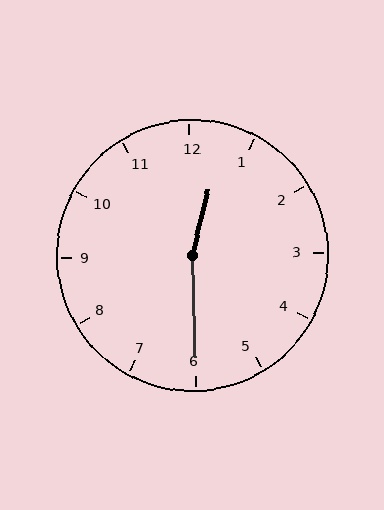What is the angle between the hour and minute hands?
Approximately 165 degrees.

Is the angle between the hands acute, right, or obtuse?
It is obtuse.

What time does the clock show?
12:30.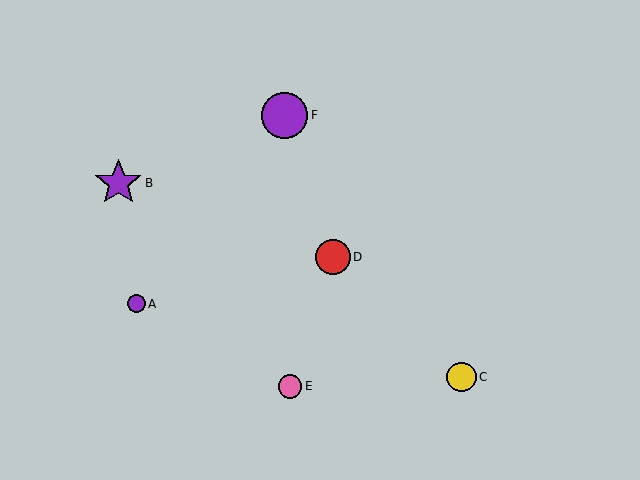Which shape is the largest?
The purple star (labeled B) is the largest.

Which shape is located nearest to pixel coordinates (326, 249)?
The red circle (labeled D) at (333, 257) is nearest to that location.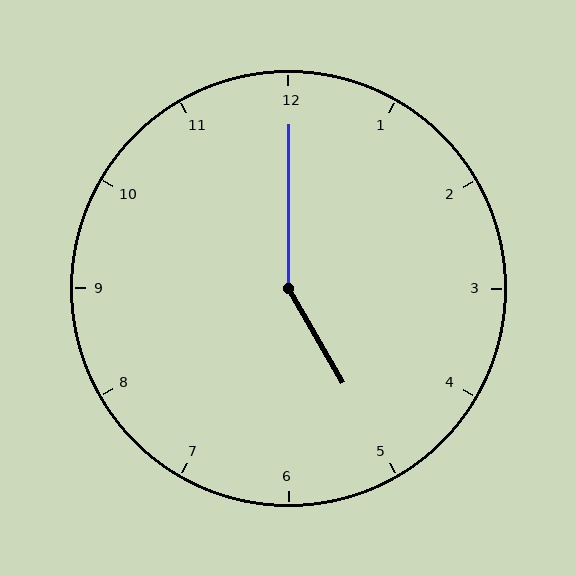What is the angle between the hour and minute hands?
Approximately 150 degrees.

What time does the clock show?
5:00.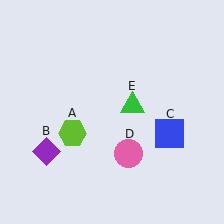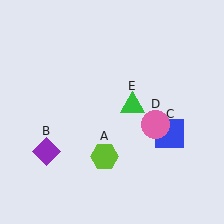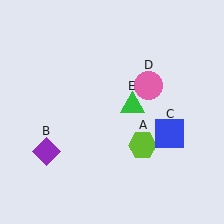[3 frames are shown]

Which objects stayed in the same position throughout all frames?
Purple diamond (object B) and blue square (object C) and green triangle (object E) remained stationary.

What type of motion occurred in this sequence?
The lime hexagon (object A), pink circle (object D) rotated counterclockwise around the center of the scene.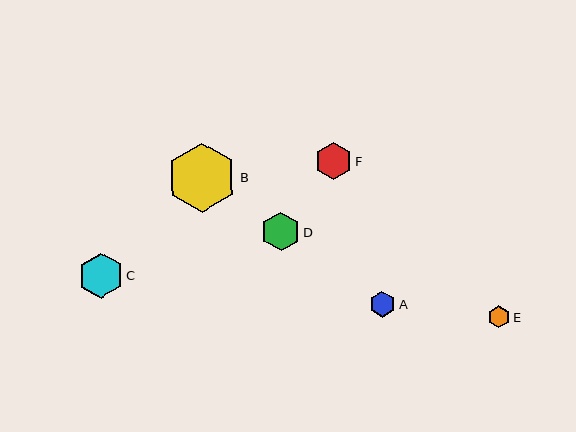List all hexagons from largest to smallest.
From largest to smallest: B, C, D, F, A, E.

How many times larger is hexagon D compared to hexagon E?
Hexagon D is approximately 1.8 times the size of hexagon E.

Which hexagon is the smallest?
Hexagon E is the smallest with a size of approximately 22 pixels.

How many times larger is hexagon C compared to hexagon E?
Hexagon C is approximately 2.1 times the size of hexagon E.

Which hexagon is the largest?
Hexagon B is the largest with a size of approximately 69 pixels.